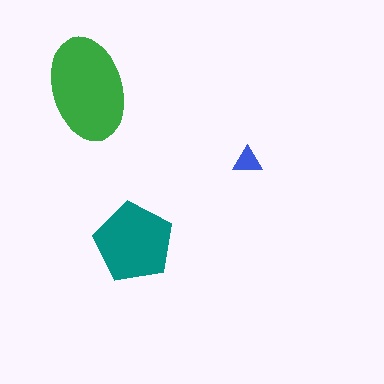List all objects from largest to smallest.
The green ellipse, the teal pentagon, the blue triangle.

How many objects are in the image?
There are 3 objects in the image.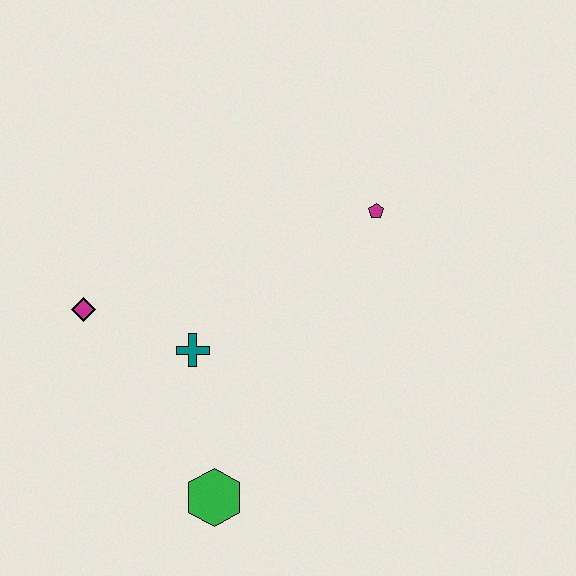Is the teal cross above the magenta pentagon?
No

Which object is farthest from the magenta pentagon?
The green hexagon is farthest from the magenta pentagon.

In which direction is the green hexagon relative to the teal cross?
The green hexagon is below the teal cross.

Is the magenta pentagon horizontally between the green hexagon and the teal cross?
No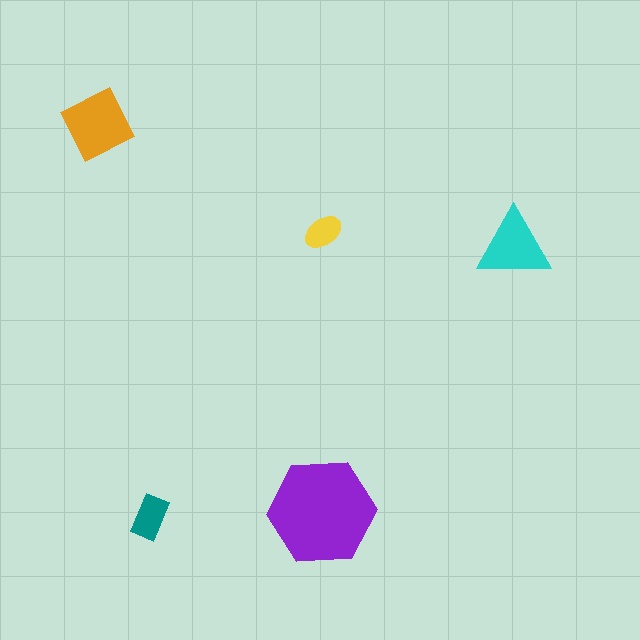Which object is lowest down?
The teal rectangle is bottommost.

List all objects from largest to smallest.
The purple hexagon, the orange square, the cyan triangle, the teal rectangle, the yellow ellipse.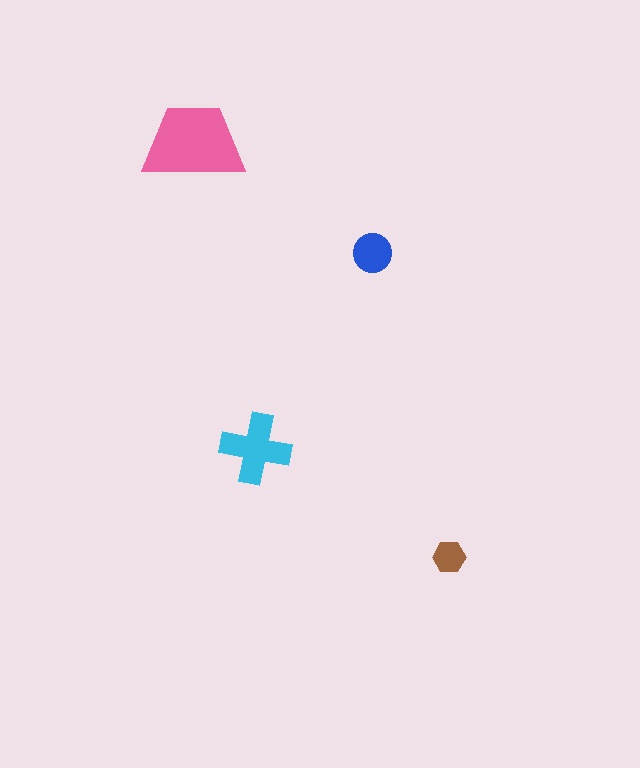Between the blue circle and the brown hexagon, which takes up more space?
The blue circle.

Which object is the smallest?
The brown hexagon.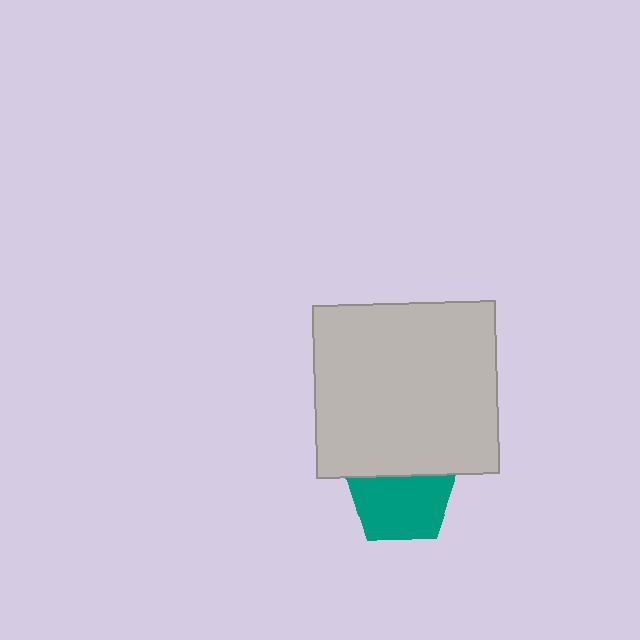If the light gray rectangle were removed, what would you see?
You would see the complete teal pentagon.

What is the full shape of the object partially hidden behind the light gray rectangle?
The partially hidden object is a teal pentagon.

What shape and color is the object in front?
The object in front is a light gray rectangle.